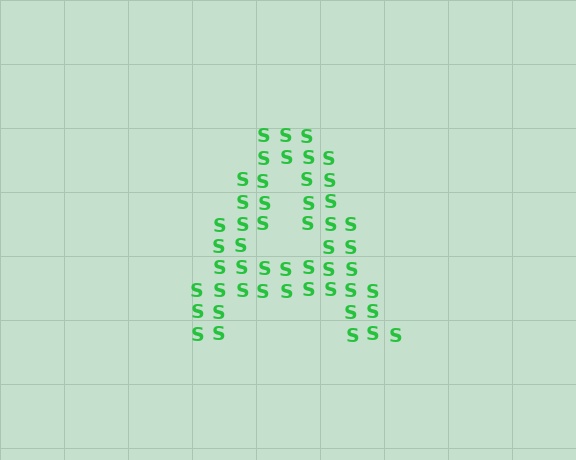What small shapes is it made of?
It is made of small letter S's.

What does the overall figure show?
The overall figure shows the letter A.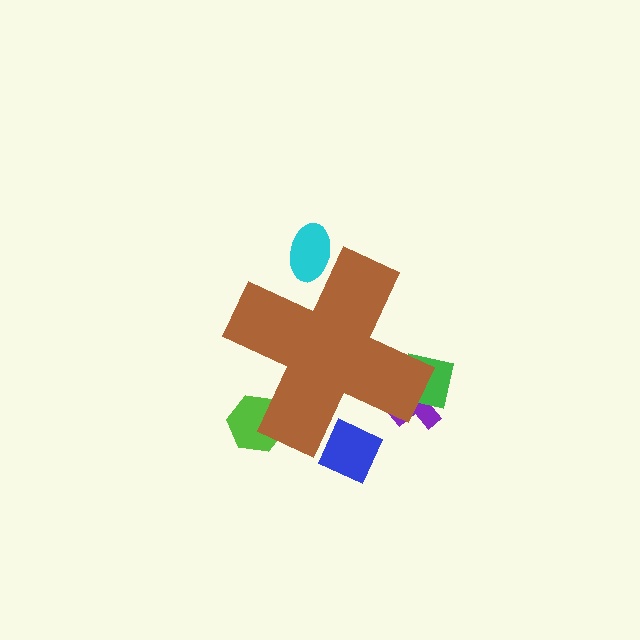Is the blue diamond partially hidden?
Yes, the blue diamond is partially hidden behind the brown cross.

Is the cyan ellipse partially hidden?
Yes, the cyan ellipse is partially hidden behind the brown cross.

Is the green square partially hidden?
Yes, the green square is partially hidden behind the brown cross.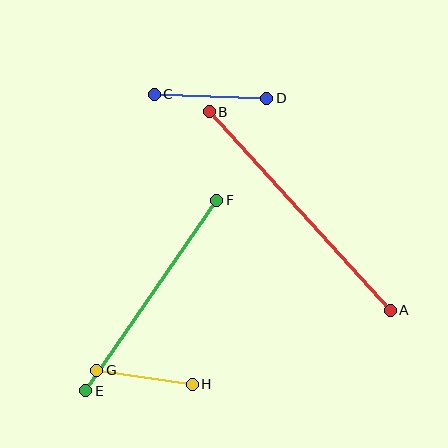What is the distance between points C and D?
The distance is approximately 112 pixels.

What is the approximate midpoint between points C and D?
The midpoint is at approximately (210, 96) pixels.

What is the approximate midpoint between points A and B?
The midpoint is at approximately (300, 211) pixels.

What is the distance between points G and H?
The distance is approximately 96 pixels.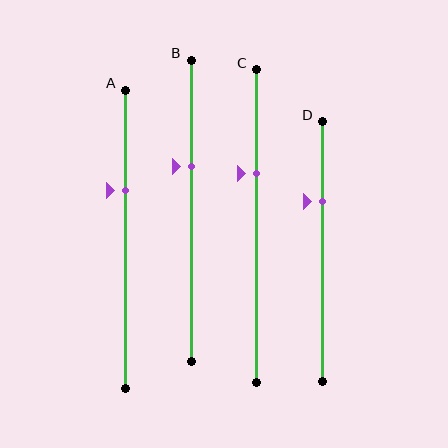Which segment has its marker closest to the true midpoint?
Segment B has its marker closest to the true midpoint.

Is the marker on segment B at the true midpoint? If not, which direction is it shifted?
No, the marker on segment B is shifted upward by about 15% of the segment length.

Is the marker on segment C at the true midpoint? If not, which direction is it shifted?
No, the marker on segment C is shifted upward by about 17% of the segment length.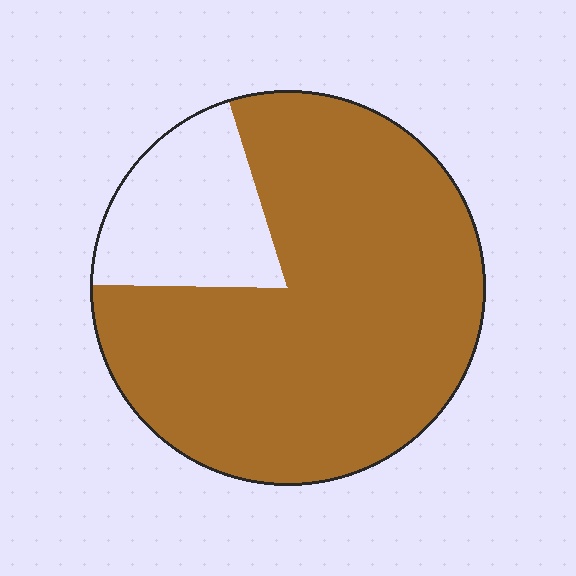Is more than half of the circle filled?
Yes.